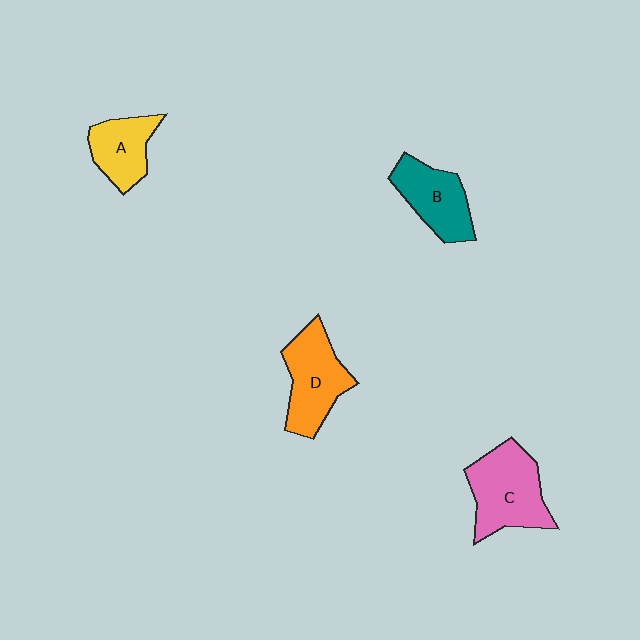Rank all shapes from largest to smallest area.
From largest to smallest: C (pink), D (orange), B (teal), A (yellow).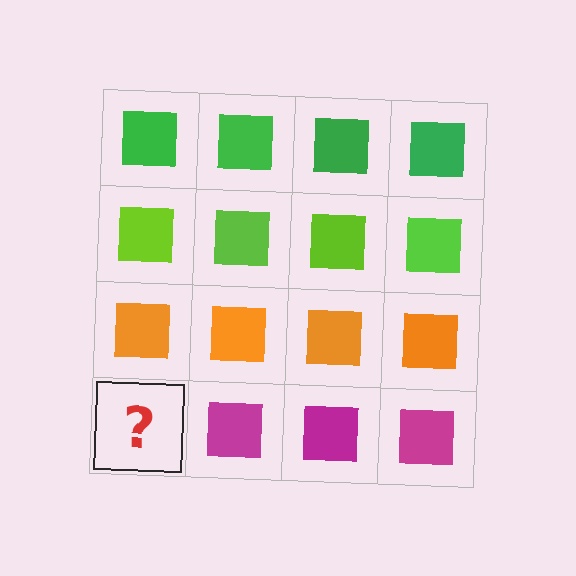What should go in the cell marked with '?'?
The missing cell should contain a magenta square.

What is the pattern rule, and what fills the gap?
The rule is that each row has a consistent color. The gap should be filled with a magenta square.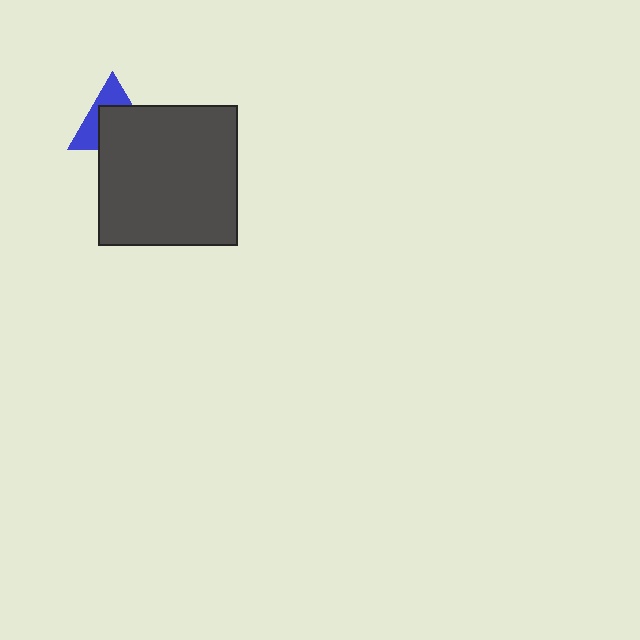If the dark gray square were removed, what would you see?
You would see the complete blue triangle.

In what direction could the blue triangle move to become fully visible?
The blue triangle could move up. That would shift it out from behind the dark gray square entirely.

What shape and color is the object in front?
The object in front is a dark gray square.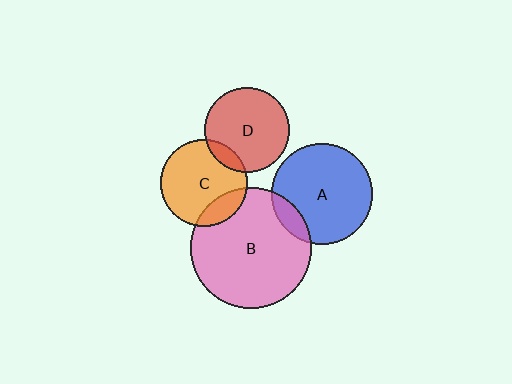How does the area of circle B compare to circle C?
Approximately 2.0 times.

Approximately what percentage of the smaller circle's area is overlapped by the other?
Approximately 10%.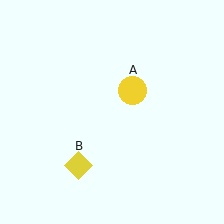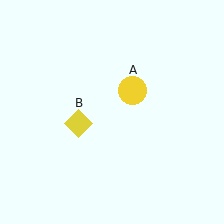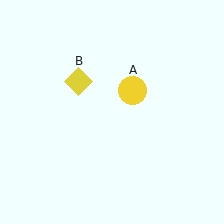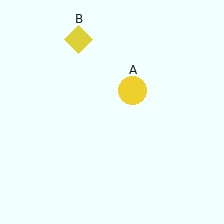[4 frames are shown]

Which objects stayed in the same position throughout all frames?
Yellow circle (object A) remained stationary.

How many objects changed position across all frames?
1 object changed position: yellow diamond (object B).